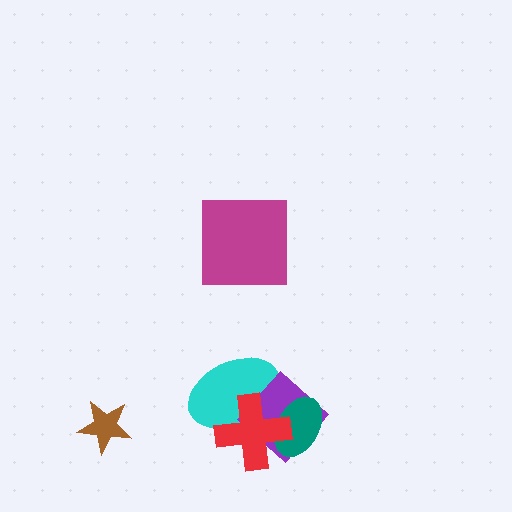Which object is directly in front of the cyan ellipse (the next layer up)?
The purple diamond is directly in front of the cyan ellipse.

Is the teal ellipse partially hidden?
Yes, it is partially covered by another shape.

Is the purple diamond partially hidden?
Yes, it is partially covered by another shape.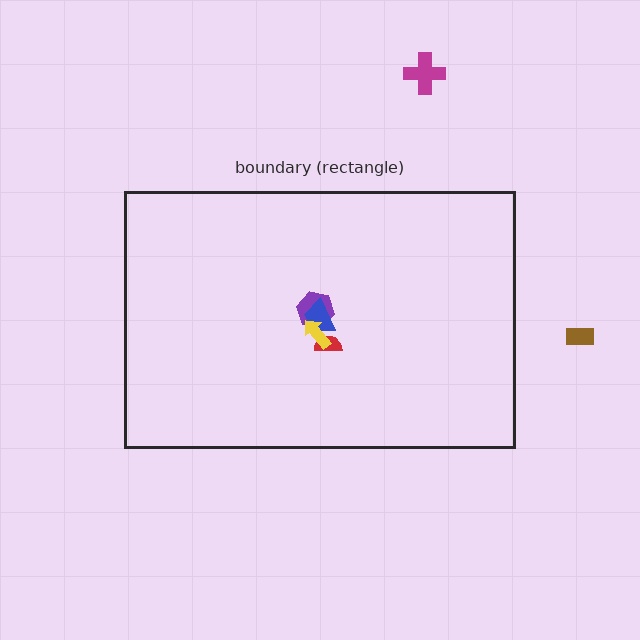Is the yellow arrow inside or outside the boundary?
Inside.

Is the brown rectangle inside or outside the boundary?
Outside.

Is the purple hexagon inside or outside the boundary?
Inside.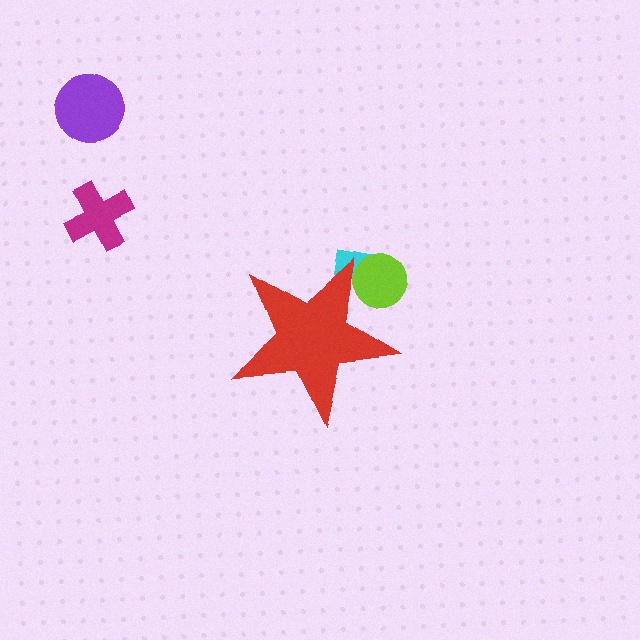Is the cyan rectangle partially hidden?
Yes, the cyan rectangle is partially hidden behind the red star.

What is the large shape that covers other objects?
A red star.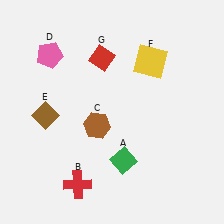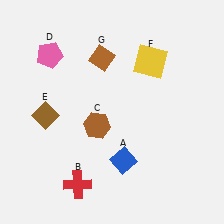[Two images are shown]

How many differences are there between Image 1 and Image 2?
There are 2 differences between the two images.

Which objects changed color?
A changed from green to blue. G changed from red to brown.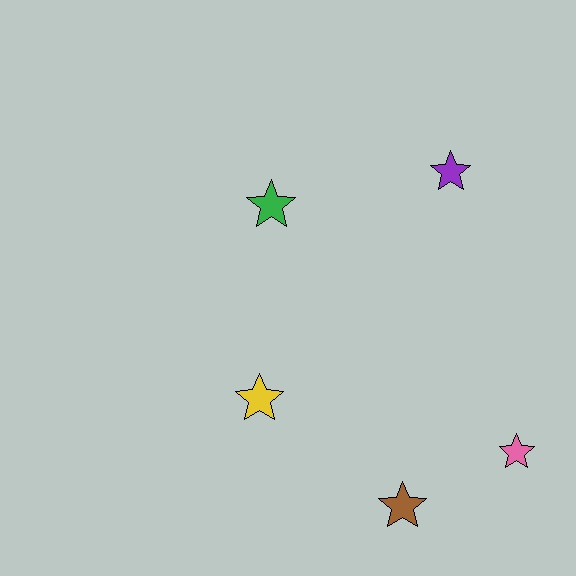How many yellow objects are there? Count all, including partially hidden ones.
There is 1 yellow object.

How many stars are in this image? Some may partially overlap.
There are 5 stars.